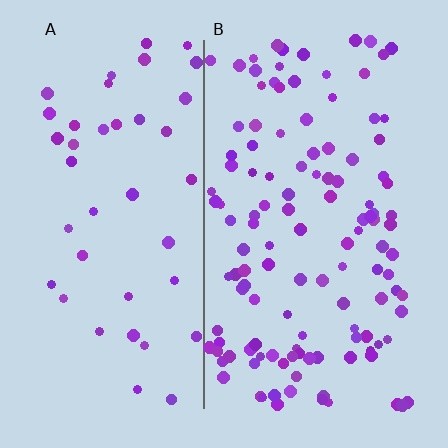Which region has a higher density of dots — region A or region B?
B (the right).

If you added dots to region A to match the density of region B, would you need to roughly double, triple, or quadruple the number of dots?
Approximately triple.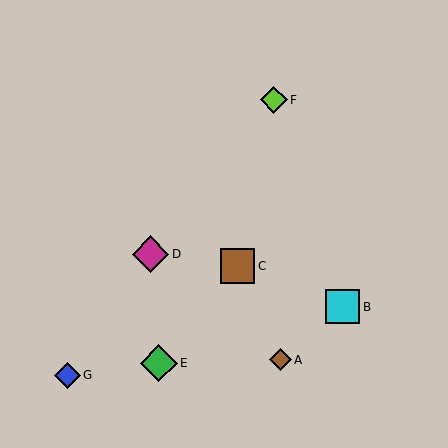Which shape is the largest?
The magenta diamond (labeled D) is the largest.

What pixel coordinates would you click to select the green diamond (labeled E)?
Click at (159, 363) to select the green diamond E.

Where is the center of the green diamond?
The center of the green diamond is at (159, 363).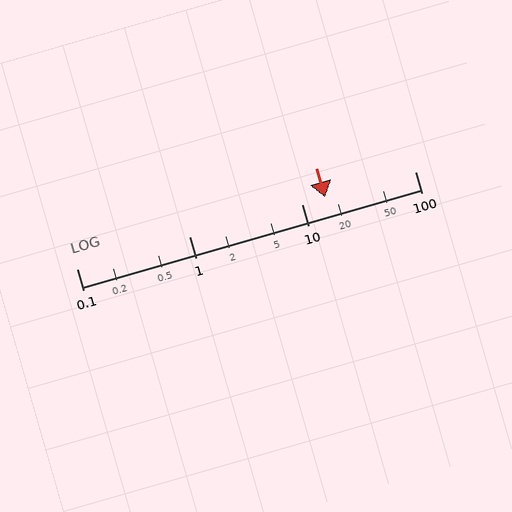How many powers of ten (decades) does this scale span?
The scale spans 3 decades, from 0.1 to 100.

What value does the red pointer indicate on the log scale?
The pointer indicates approximately 16.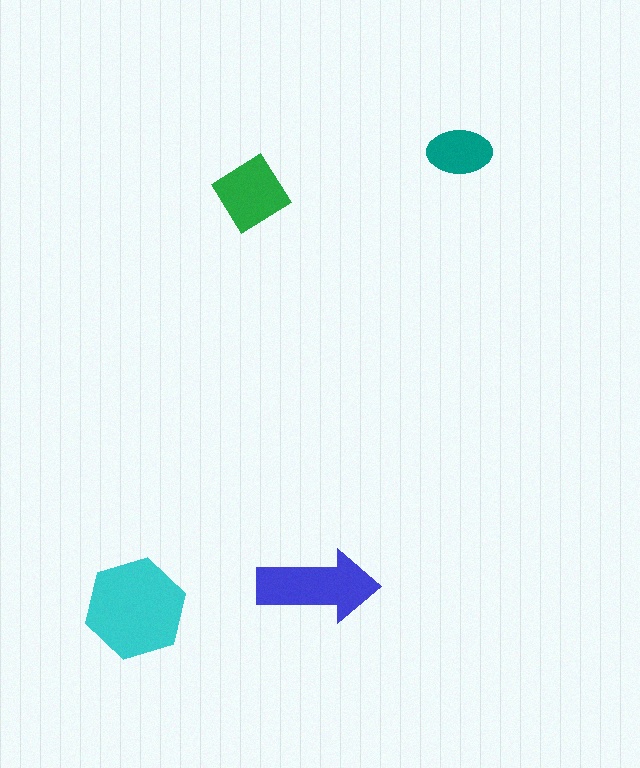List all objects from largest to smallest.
The cyan hexagon, the blue arrow, the green diamond, the teal ellipse.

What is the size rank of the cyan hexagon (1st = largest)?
1st.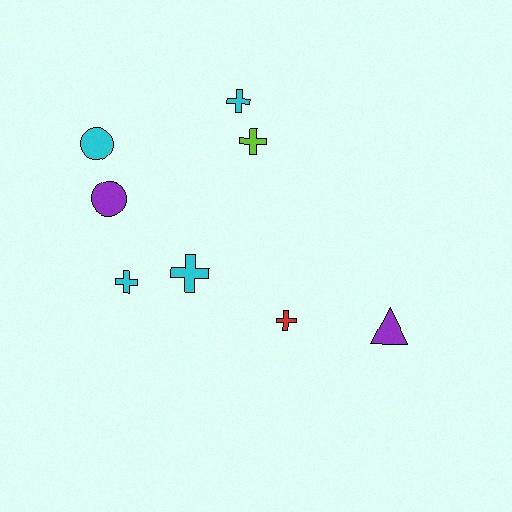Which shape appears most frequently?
Cross, with 5 objects.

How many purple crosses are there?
There are no purple crosses.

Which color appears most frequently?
Cyan, with 4 objects.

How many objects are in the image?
There are 8 objects.